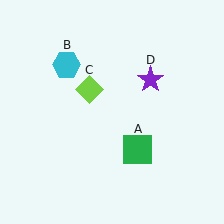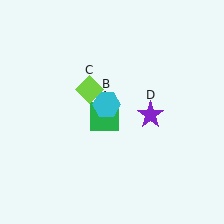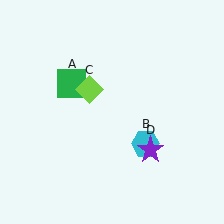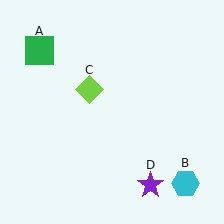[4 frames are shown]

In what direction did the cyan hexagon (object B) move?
The cyan hexagon (object B) moved down and to the right.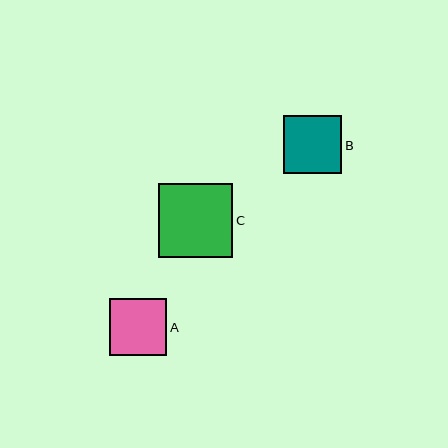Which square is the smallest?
Square A is the smallest with a size of approximately 57 pixels.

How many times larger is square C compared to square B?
Square C is approximately 1.3 times the size of square B.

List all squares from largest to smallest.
From largest to smallest: C, B, A.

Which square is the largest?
Square C is the largest with a size of approximately 74 pixels.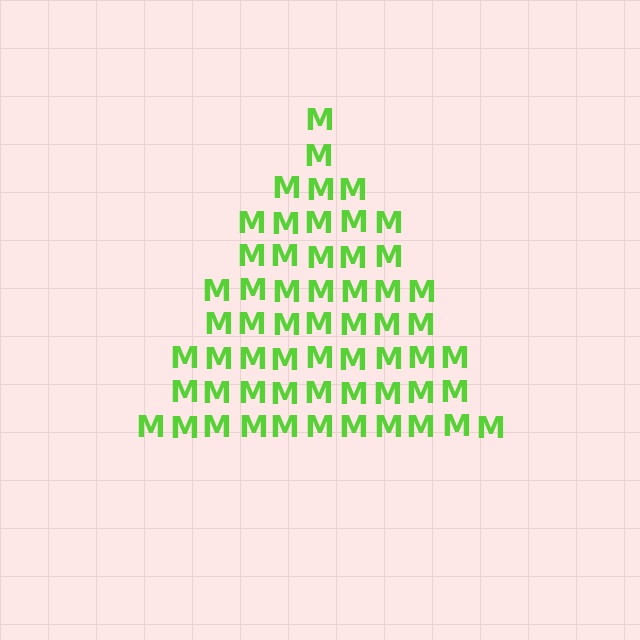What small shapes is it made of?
It is made of small letter M's.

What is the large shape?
The large shape is a triangle.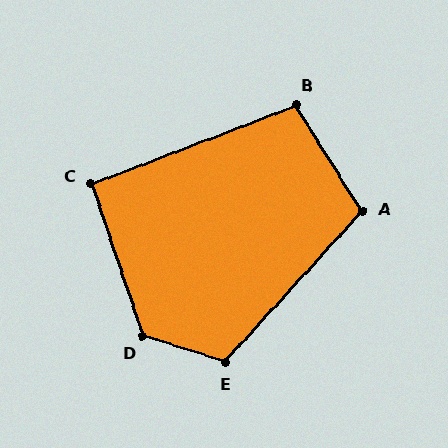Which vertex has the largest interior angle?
D, at approximately 126 degrees.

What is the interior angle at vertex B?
Approximately 101 degrees (obtuse).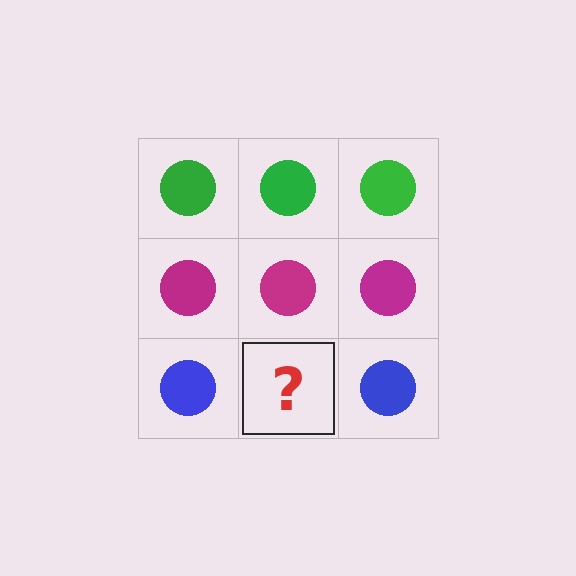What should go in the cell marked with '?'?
The missing cell should contain a blue circle.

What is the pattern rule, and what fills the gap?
The rule is that each row has a consistent color. The gap should be filled with a blue circle.